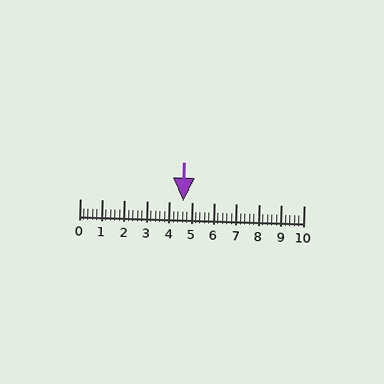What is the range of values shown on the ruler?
The ruler shows values from 0 to 10.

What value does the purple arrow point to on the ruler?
The purple arrow points to approximately 4.6.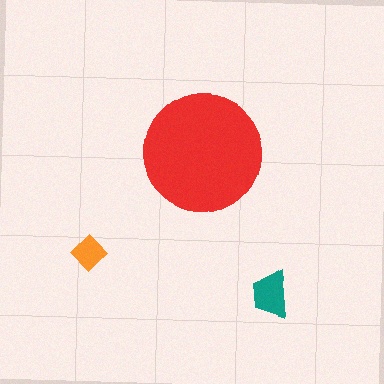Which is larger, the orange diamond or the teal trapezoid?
The teal trapezoid.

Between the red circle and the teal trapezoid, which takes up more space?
The red circle.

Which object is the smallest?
The orange diamond.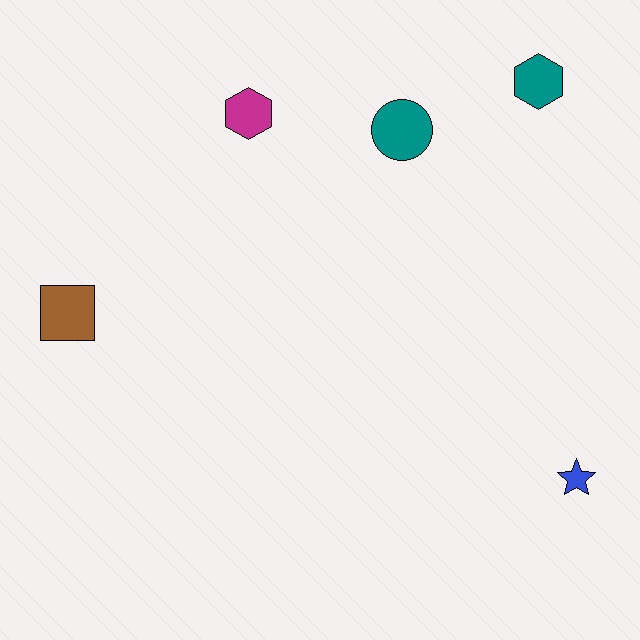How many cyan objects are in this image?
There are no cyan objects.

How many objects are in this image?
There are 5 objects.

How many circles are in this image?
There is 1 circle.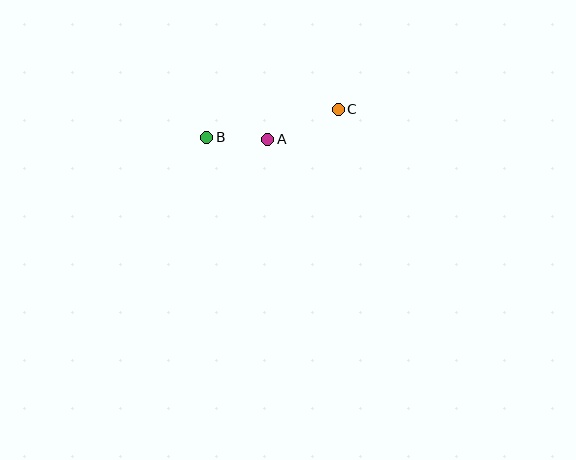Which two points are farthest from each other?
Points B and C are farthest from each other.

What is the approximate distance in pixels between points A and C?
The distance between A and C is approximately 76 pixels.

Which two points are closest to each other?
Points A and B are closest to each other.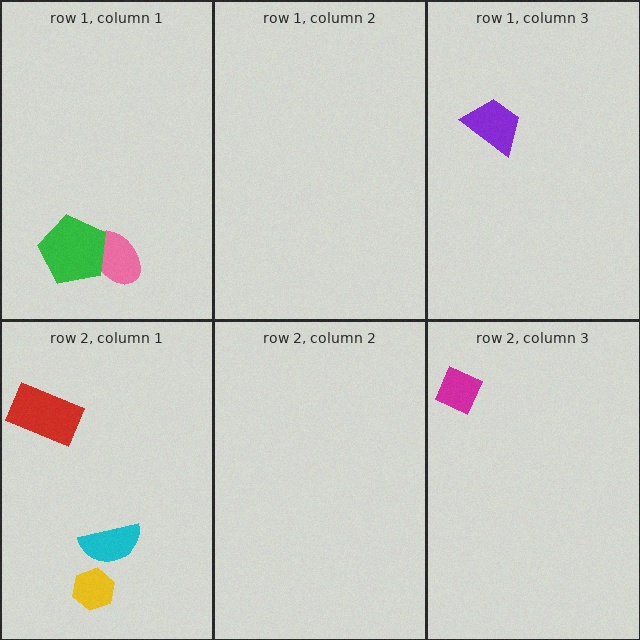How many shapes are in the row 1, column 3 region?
1.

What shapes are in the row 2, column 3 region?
The magenta diamond.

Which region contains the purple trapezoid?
The row 1, column 3 region.